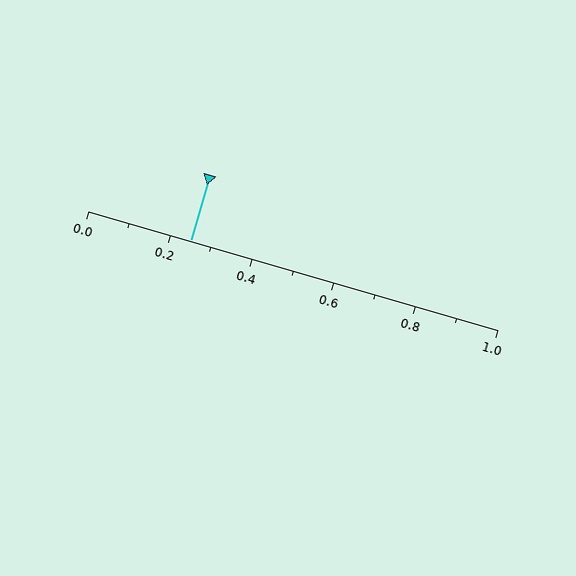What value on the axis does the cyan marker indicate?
The marker indicates approximately 0.25.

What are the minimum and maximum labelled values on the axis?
The axis runs from 0.0 to 1.0.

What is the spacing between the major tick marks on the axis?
The major ticks are spaced 0.2 apart.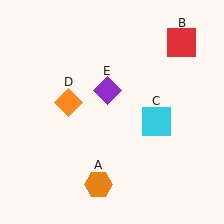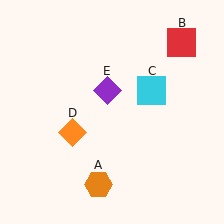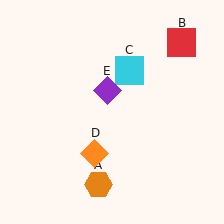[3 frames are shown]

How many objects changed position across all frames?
2 objects changed position: cyan square (object C), orange diamond (object D).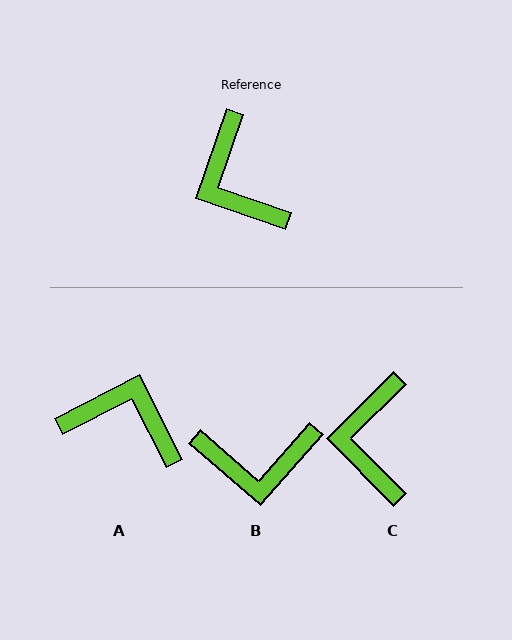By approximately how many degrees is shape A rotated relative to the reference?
Approximately 134 degrees clockwise.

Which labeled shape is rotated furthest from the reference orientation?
A, about 134 degrees away.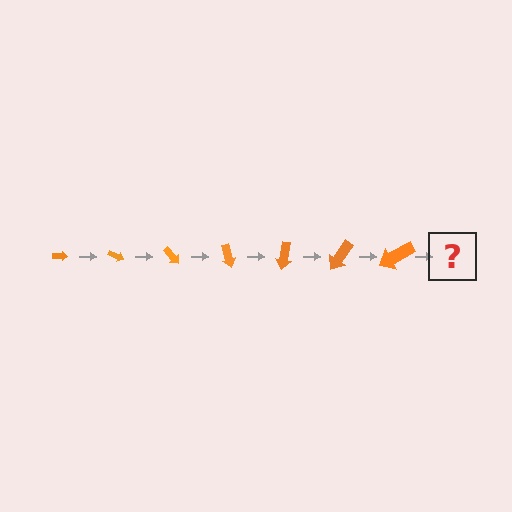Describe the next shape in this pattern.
It should be an arrow, larger than the previous one and rotated 175 degrees from the start.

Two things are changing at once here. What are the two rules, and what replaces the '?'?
The two rules are that the arrow grows larger each step and it rotates 25 degrees each step. The '?' should be an arrow, larger than the previous one and rotated 175 degrees from the start.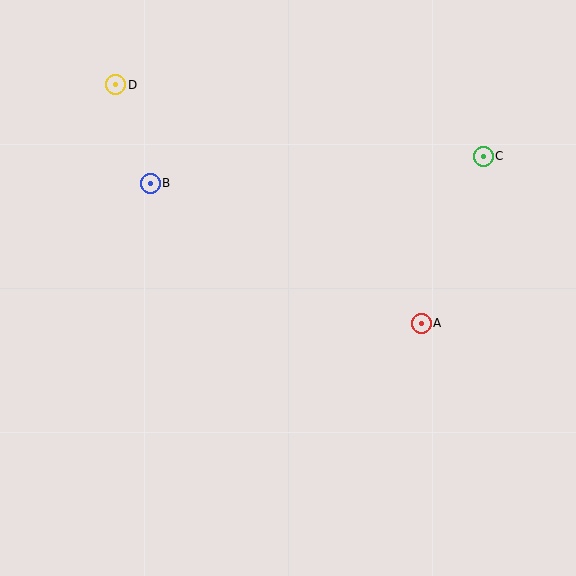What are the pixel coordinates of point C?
Point C is at (483, 156).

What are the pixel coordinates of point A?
Point A is at (421, 323).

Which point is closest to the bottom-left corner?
Point B is closest to the bottom-left corner.